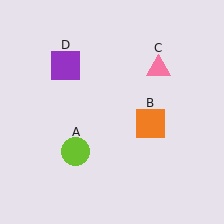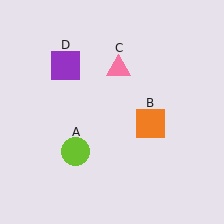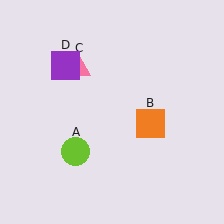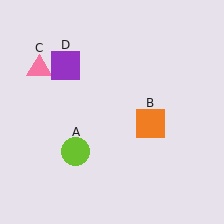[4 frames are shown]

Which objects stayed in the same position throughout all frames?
Lime circle (object A) and orange square (object B) and purple square (object D) remained stationary.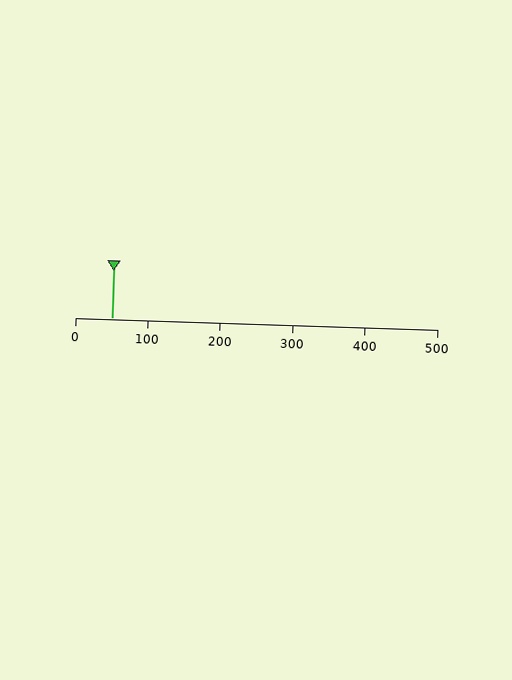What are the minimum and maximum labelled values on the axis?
The axis runs from 0 to 500.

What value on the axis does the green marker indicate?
The marker indicates approximately 50.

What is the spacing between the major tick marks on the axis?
The major ticks are spaced 100 apart.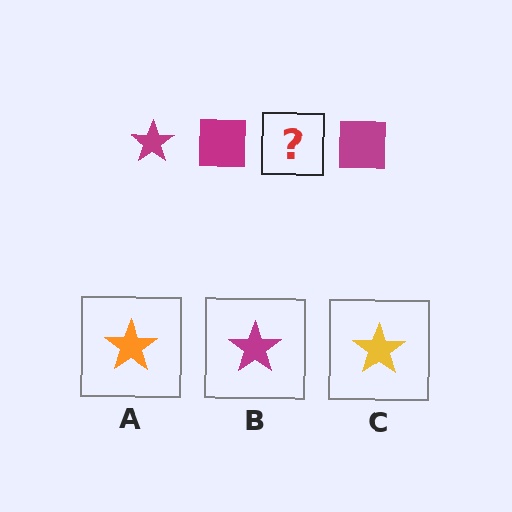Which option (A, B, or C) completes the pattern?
B.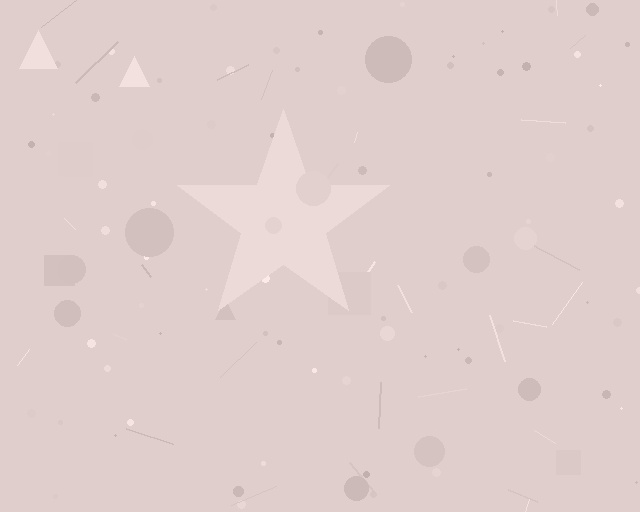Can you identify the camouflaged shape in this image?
The camouflaged shape is a star.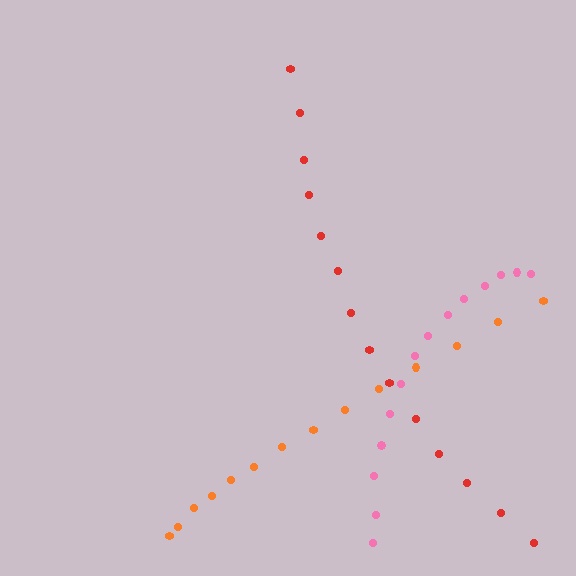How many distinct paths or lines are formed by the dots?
There are 3 distinct paths.